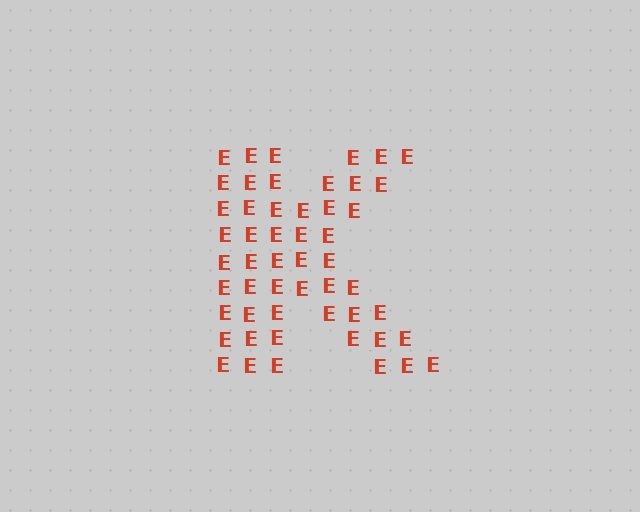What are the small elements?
The small elements are letter E's.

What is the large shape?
The large shape is the letter K.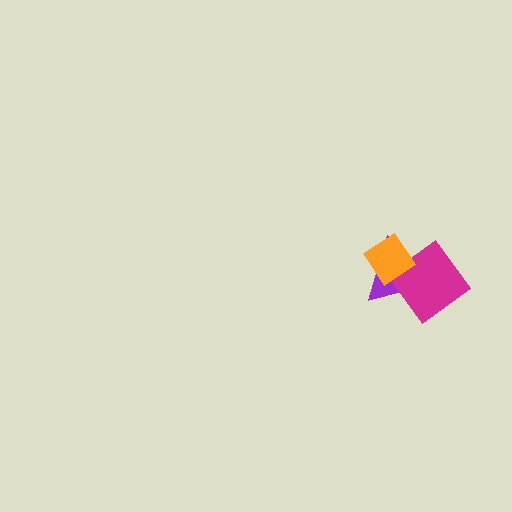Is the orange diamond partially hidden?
No, no other shape covers it.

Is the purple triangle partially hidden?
Yes, it is partially covered by another shape.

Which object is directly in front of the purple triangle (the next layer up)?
The magenta diamond is directly in front of the purple triangle.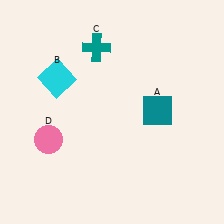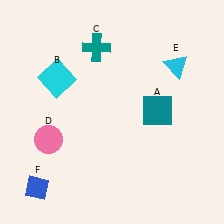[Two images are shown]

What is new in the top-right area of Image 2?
A cyan triangle (E) was added in the top-right area of Image 2.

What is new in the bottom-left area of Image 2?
A blue diamond (F) was added in the bottom-left area of Image 2.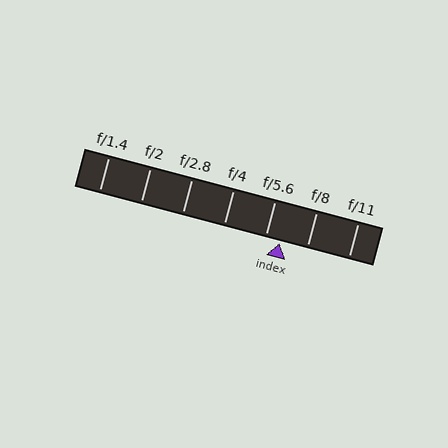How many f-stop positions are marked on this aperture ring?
There are 7 f-stop positions marked.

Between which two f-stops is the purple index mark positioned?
The index mark is between f/5.6 and f/8.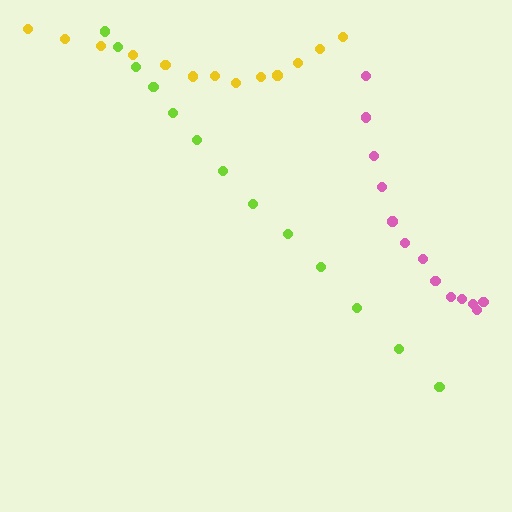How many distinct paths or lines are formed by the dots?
There are 3 distinct paths.